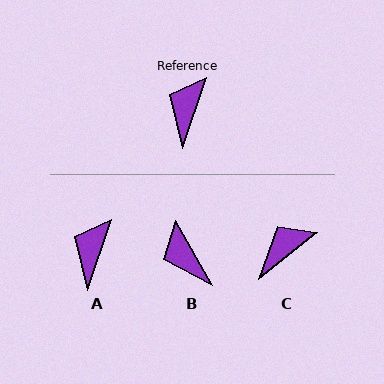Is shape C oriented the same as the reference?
No, it is off by about 33 degrees.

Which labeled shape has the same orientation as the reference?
A.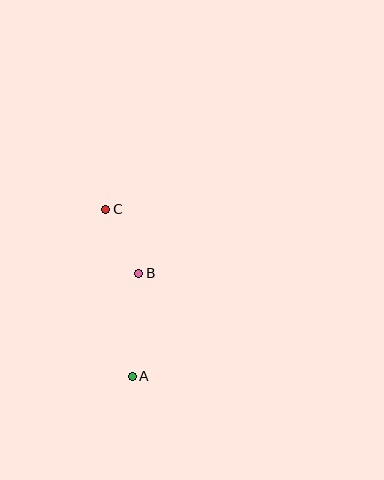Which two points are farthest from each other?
Points A and C are farthest from each other.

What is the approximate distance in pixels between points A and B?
The distance between A and B is approximately 103 pixels.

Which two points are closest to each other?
Points B and C are closest to each other.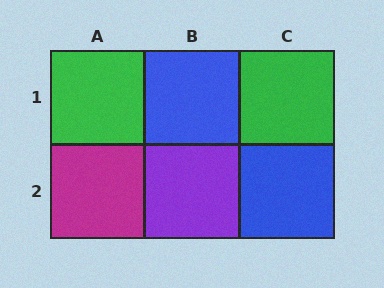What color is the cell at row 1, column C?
Green.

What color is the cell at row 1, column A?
Green.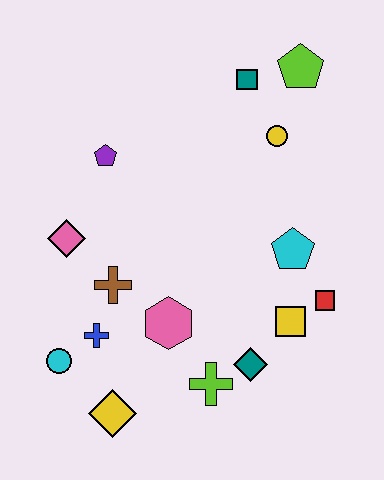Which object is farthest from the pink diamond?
The lime pentagon is farthest from the pink diamond.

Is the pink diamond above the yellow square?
Yes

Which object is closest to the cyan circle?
The blue cross is closest to the cyan circle.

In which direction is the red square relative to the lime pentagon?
The red square is below the lime pentagon.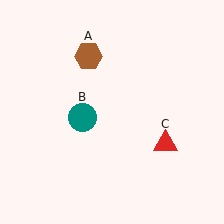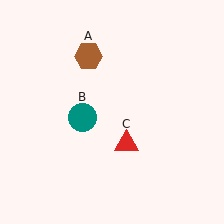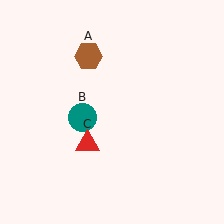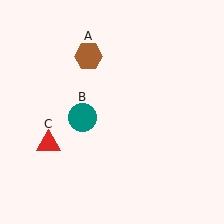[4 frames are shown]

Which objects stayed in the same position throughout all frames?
Brown hexagon (object A) and teal circle (object B) remained stationary.